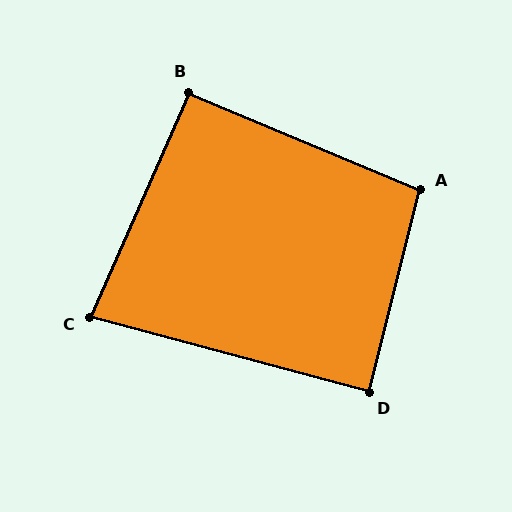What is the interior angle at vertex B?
Approximately 91 degrees (approximately right).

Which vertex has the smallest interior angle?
C, at approximately 81 degrees.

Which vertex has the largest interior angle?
A, at approximately 99 degrees.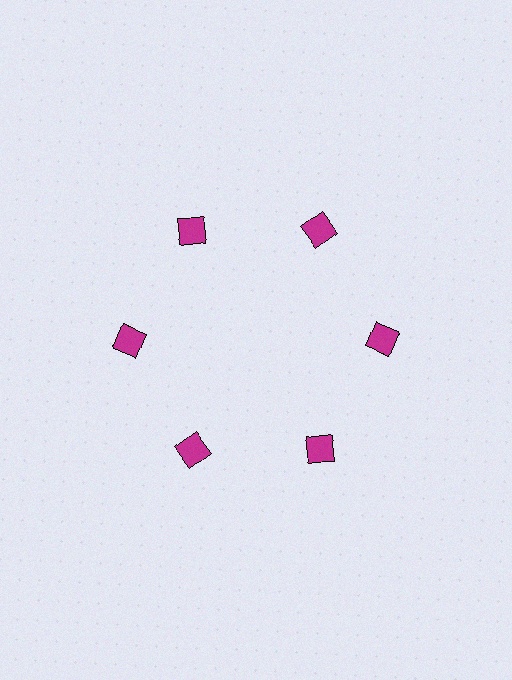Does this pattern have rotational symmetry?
Yes, this pattern has 6-fold rotational symmetry. It looks the same after rotating 60 degrees around the center.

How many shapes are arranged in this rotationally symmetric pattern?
There are 6 shapes, arranged in 6 groups of 1.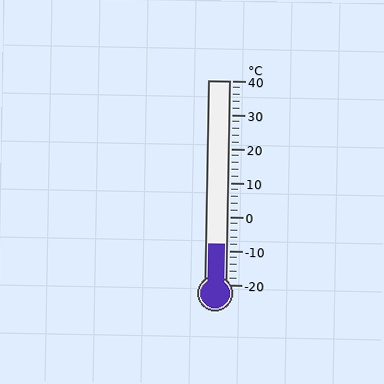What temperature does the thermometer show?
The thermometer shows approximately -8°C.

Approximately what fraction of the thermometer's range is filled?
The thermometer is filled to approximately 20% of its range.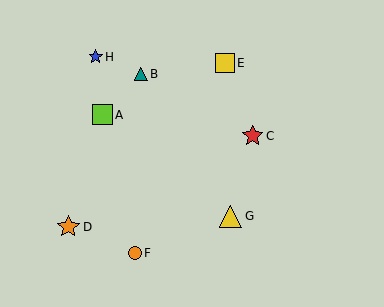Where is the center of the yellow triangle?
The center of the yellow triangle is at (230, 216).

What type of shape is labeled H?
Shape H is a blue star.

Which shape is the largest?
The yellow triangle (labeled G) is the largest.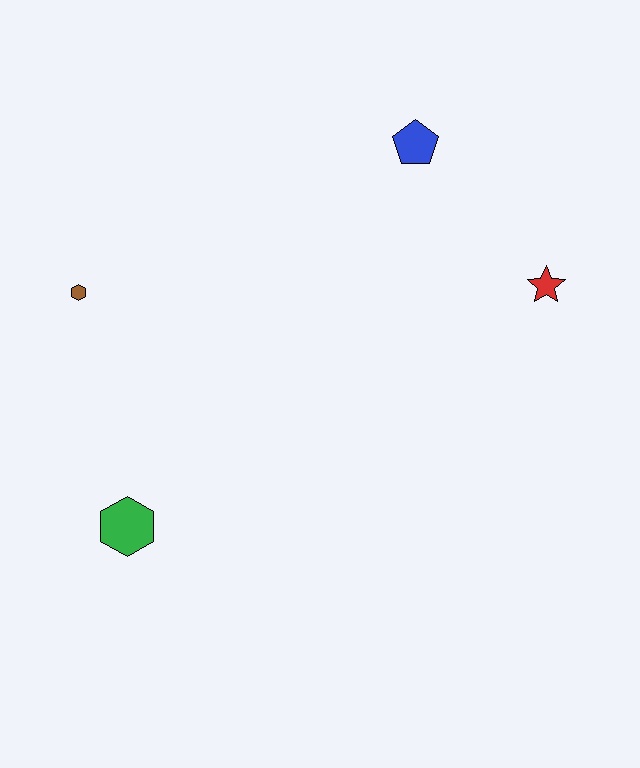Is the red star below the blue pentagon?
Yes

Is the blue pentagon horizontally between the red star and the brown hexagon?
Yes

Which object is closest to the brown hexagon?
The green hexagon is closest to the brown hexagon.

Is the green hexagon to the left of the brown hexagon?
No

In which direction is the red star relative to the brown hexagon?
The red star is to the right of the brown hexagon.